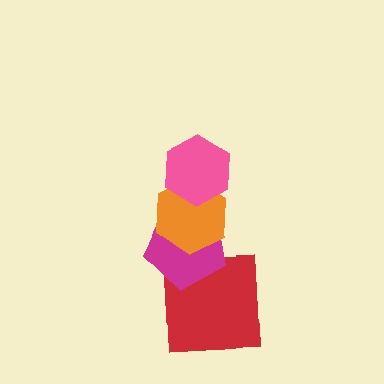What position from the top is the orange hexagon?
The orange hexagon is 2nd from the top.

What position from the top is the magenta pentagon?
The magenta pentagon is 3rd from the top.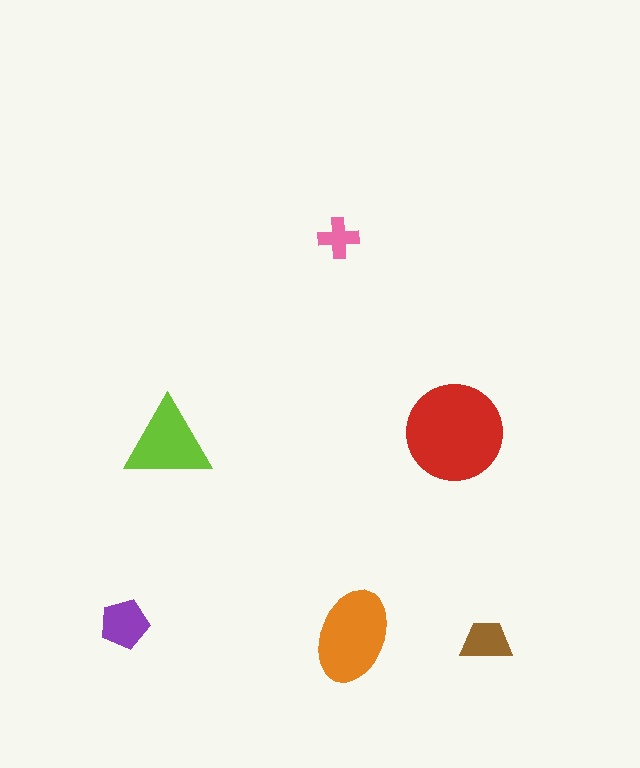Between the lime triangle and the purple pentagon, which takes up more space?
The lime triangle.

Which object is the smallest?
The pink cross.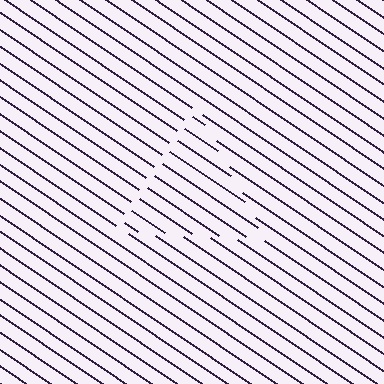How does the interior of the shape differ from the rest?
The interior of the shape contains the same grating, shifted by half a period — the contour is defined by the phase discontinuity where line-ends from the inner and outer gratings abut.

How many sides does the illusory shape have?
3 sides — the line-ends trace a triangle.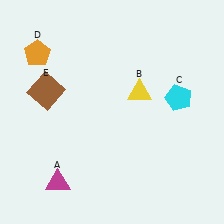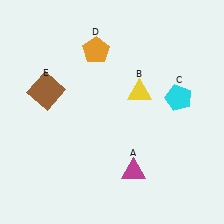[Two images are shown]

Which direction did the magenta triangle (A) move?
The magenta triangle (A) moved right.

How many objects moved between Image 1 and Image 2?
2 objects moved between the two images.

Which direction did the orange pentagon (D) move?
The orange pentagon (D) moved right.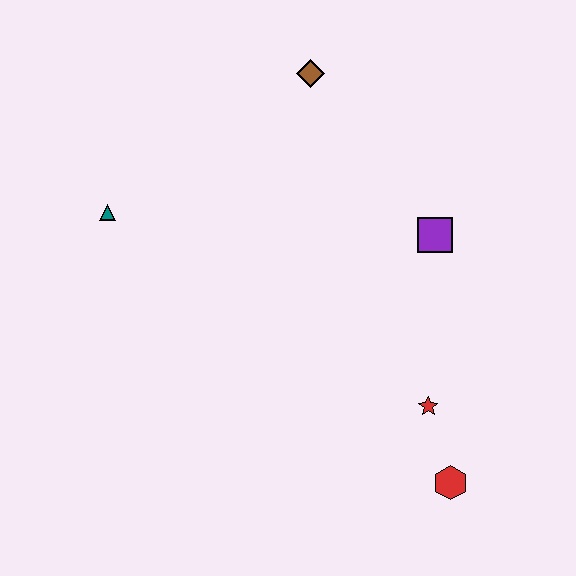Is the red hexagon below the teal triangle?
Yes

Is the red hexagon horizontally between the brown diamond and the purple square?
No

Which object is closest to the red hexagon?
The red star is closest to the red hexagon.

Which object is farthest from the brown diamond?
The red hexagon is farthest from the brown diamond.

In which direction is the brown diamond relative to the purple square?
The brown diamond is above the purple square.